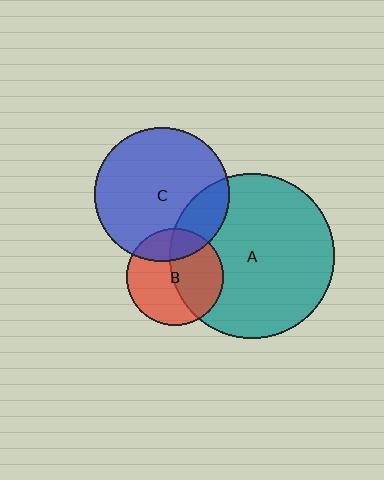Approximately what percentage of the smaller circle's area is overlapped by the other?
Approximately 45%.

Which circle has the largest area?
Circle A (teal).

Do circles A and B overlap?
Yes.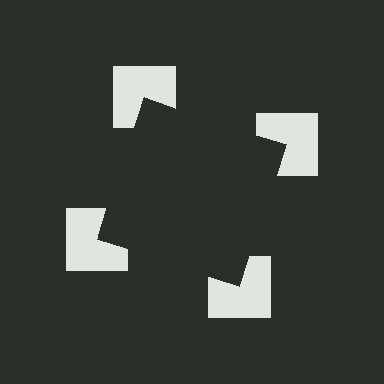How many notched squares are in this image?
There are 4 — one at each vertex of the illusory square.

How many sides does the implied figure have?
4 sides.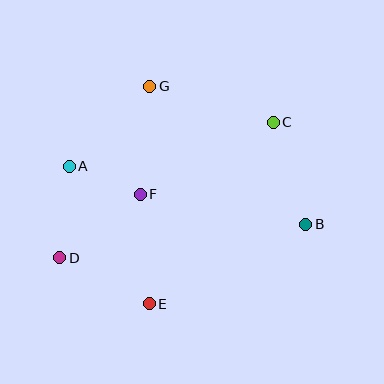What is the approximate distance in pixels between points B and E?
The distance between B and E is approximately 176 pixels.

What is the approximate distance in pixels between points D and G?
The distance between D and G is approximately 194 pixels.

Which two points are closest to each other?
Points A and F are closest to each other.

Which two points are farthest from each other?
Points C and D are farthest from each other.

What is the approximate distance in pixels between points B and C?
The distance between B and C is approximately 107 pixels.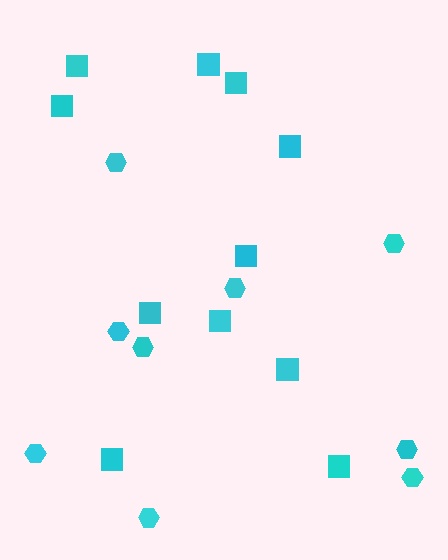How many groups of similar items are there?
There are 2 groups: one group of squares (11) and one group of hexagons (9).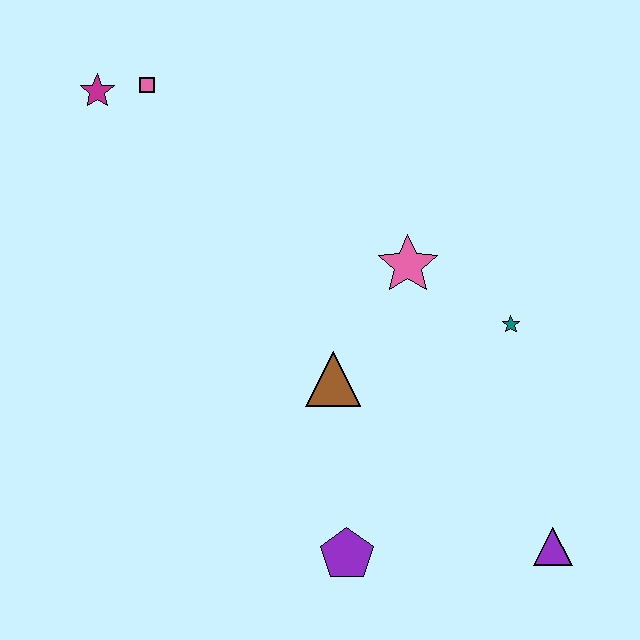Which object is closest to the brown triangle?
The pink star is closest to the brown triangle.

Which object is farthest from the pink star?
The magenta star is farthest from the pink star.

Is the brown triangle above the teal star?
No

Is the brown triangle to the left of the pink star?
Yes